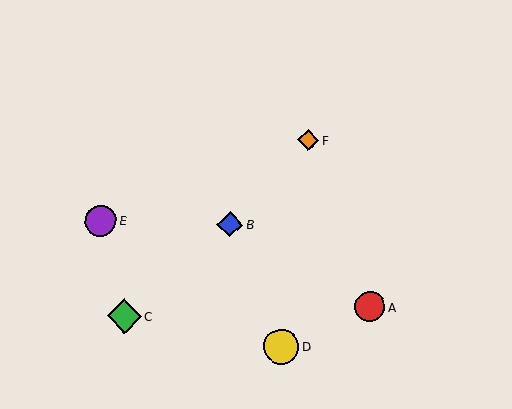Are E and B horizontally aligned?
Yes, both are at y≈221.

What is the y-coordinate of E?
Object E is at y≈221.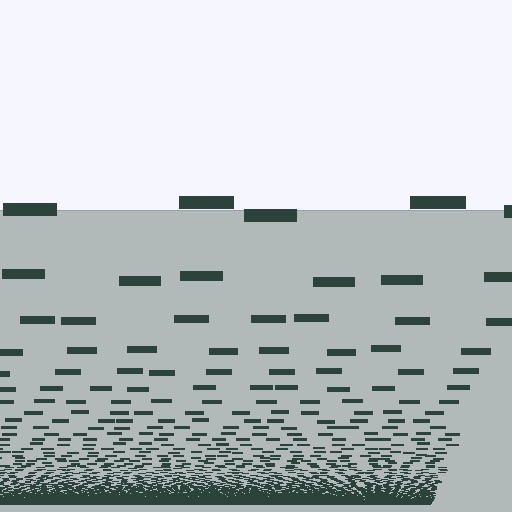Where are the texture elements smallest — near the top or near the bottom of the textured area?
Near the bottom.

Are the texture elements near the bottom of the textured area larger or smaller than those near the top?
Smaller. The gradient is inverted — elements near the bottom are smaller and denser.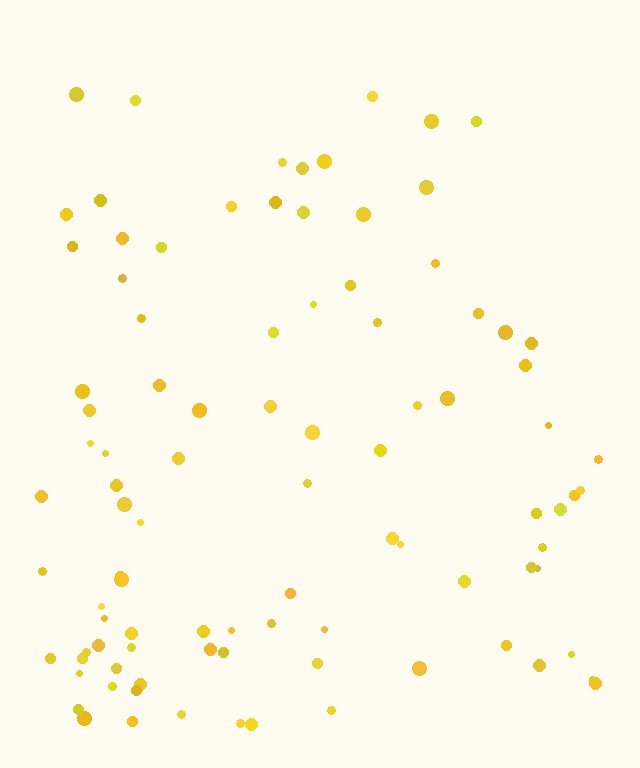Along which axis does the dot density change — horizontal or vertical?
Vertical.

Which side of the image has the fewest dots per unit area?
The top.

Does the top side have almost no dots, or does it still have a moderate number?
Still a moderate number, just noticeably fewer than the bottom.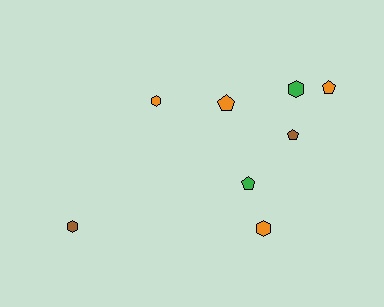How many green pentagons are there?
There is 1 green pentagon.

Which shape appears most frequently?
Pentagon, with 4 objects.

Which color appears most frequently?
Orange, with 4 objects.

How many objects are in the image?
There are 8 objects.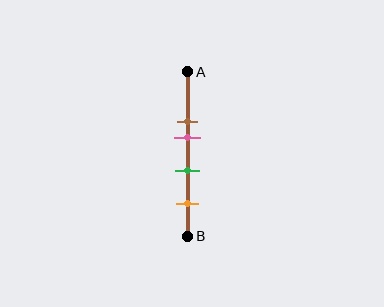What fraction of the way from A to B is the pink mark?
The pink mark is approximately 40% (0.4) of the way from A to B.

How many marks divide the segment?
There are 4 marks dividing the segment.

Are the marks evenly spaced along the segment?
No, the marks are not evenly spaced.